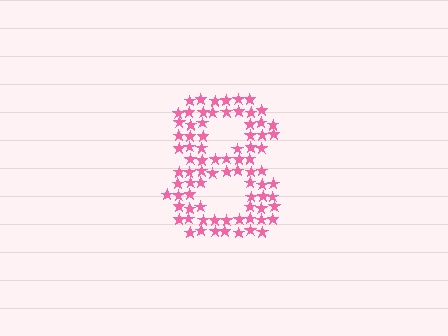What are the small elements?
The small elements are stars.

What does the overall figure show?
The overall figure shows the digit 8.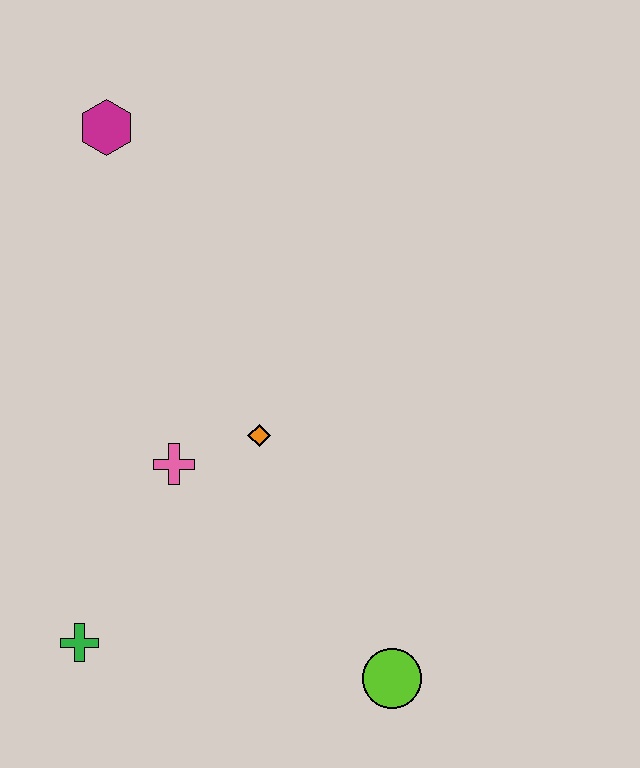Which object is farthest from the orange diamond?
The magenta hexagon is farthest from the orange diamond.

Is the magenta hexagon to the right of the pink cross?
No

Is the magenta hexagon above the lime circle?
Yes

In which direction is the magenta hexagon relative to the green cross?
The magenta hexagon is above the green cross.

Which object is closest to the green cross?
The pink cross is closest to the green cross.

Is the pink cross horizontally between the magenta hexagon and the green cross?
No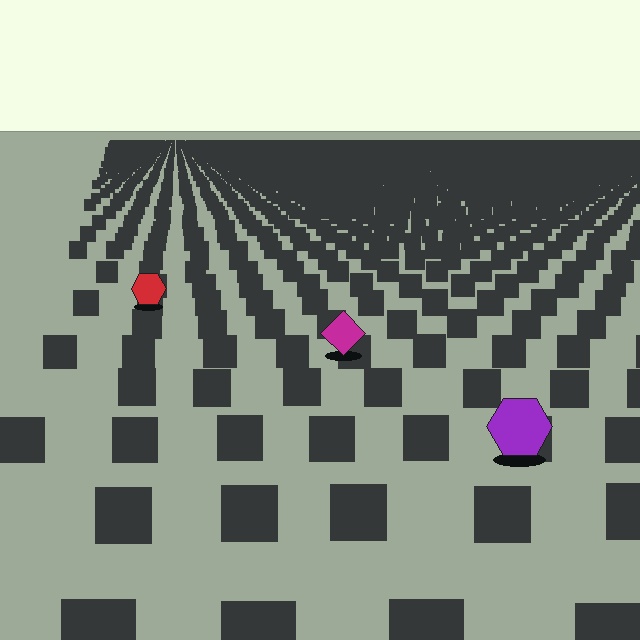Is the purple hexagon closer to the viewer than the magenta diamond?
Yes. The purple hexagon is closer — you can tell from the texture gradient: the ground texture is coarser near it.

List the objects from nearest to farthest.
From nearest to farthest: the purple hexagon, the magenta diamond, the red hexagon.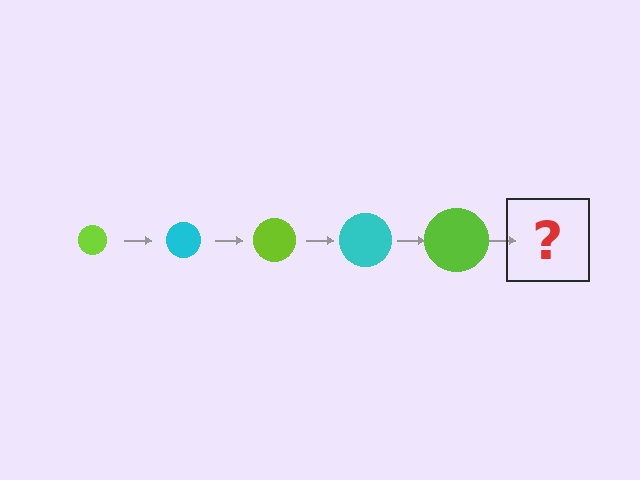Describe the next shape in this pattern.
It should be a cyan circle, larger than the previous one.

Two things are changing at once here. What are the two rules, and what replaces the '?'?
The two rules are that the circle grows larger each step and the color cycles through lime and cyan. The '?' should be a cyan circle, larger than the previous one.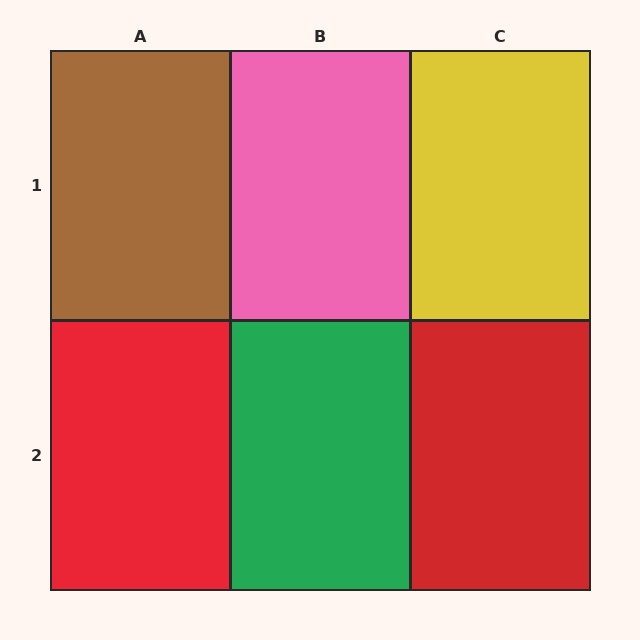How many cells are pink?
1 cell is pink.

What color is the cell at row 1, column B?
Pink.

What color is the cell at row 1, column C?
Yellow.